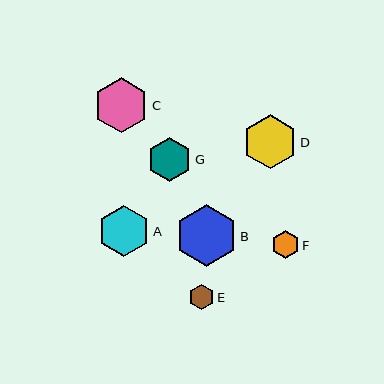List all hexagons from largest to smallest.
From largest to smallest: B, C, D, A, G, F, E.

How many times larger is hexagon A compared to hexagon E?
Hexagon A is approximately 2.1 times the size of hexagon E.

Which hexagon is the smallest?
Hexagon E is the smallest with a size of approximately 25 pixels.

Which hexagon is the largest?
Hexagon B is the largest with a size of approximately 62 pixels.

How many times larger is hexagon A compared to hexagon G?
Hexagon A is approximately 1.2 times the size of hexagon G.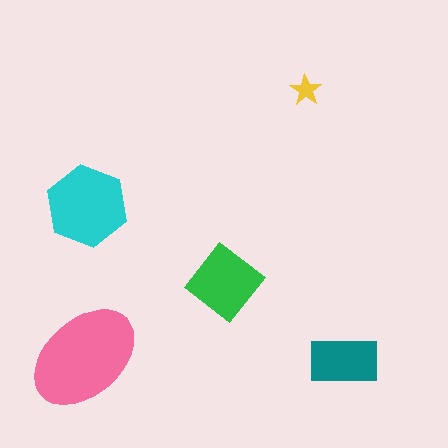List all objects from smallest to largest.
The yellow star, the teal rectangle, the green diamond, the cyan hexagon, the pink ellipse.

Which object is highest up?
The yellow star is topmost.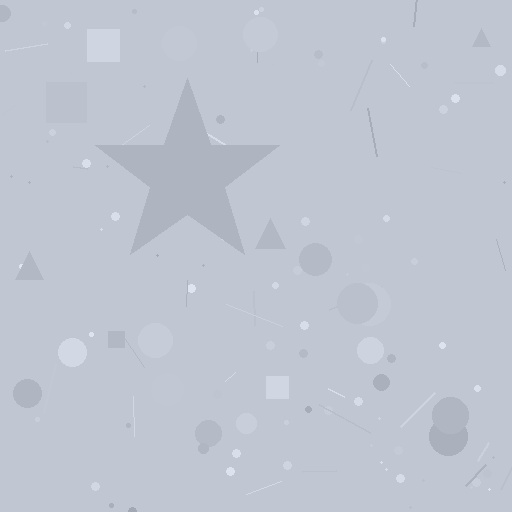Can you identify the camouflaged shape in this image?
The camouflaged shape is a star.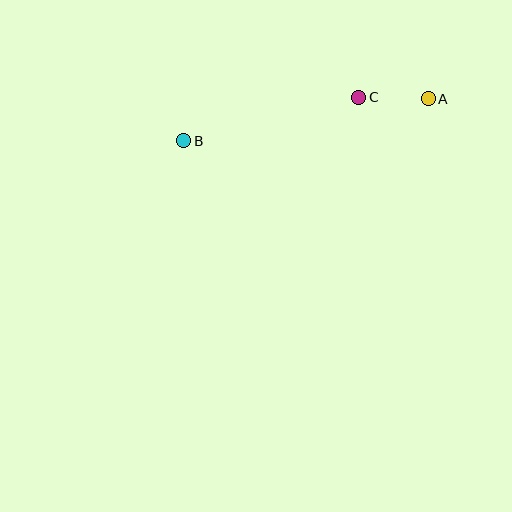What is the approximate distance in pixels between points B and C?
The distance between B and C is approximately 180 pixels.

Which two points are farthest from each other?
Points A and B are farthest from each other.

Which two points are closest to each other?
Points A and C are closest to each other.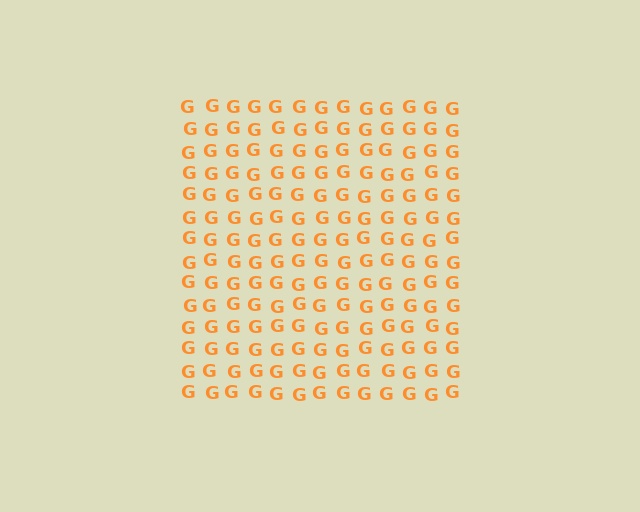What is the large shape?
The large shape is a square.